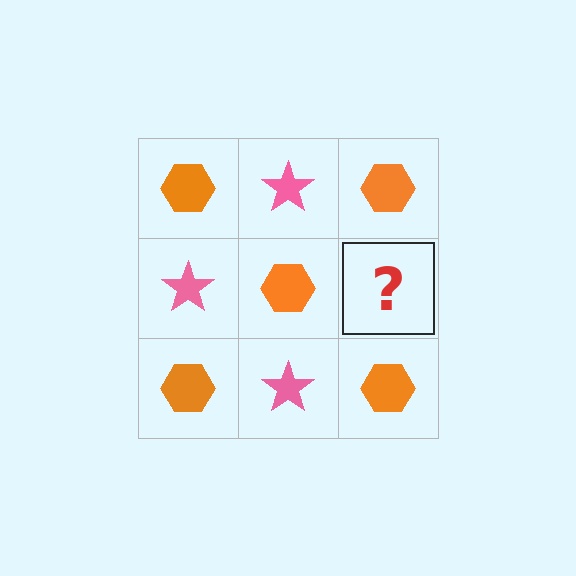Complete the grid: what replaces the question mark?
The question mark should be replaced with a pink star.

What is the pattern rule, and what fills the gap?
The rule is that it alternates orange hexagon and pink star in a checkerboard pattern. The gap should be filled with a pink star.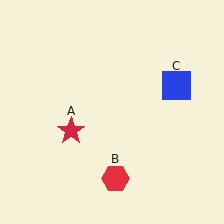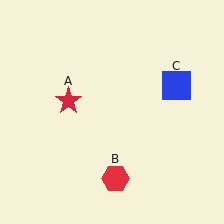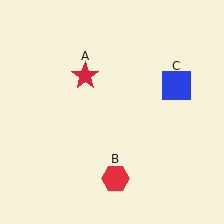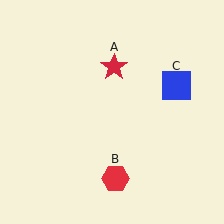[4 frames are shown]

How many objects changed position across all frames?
1 object changed position: red star (object A).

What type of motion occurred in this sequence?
The red star (object A) rotated clockwise around the center of the scene.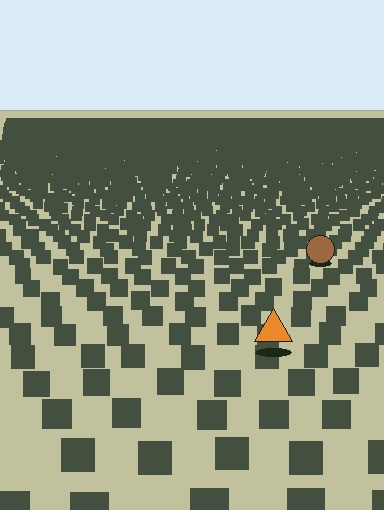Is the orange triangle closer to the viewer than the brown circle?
Yes. The orange triangle is closer — you can tell from the texture gradient: the ground texture is coarser near it.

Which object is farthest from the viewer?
The brown circle is farthest from the viewer. It appears smaller and the ground texture around it is denser.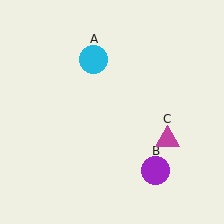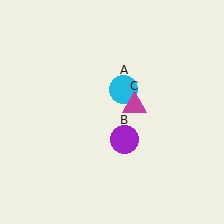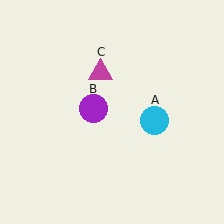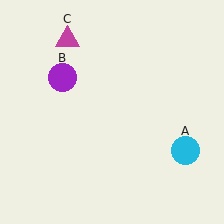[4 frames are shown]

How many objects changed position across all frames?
3 objects changed position: cyan circle (object A), purple circle (object B), magenta triangle (object C).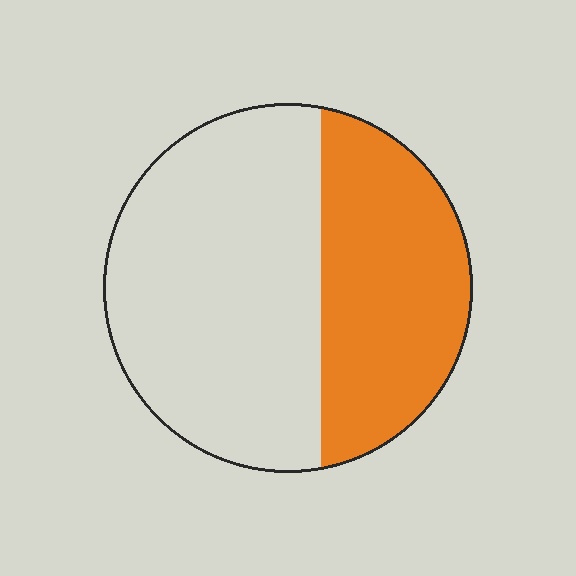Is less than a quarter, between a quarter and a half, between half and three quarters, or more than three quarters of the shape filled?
Between a quarter and a half.